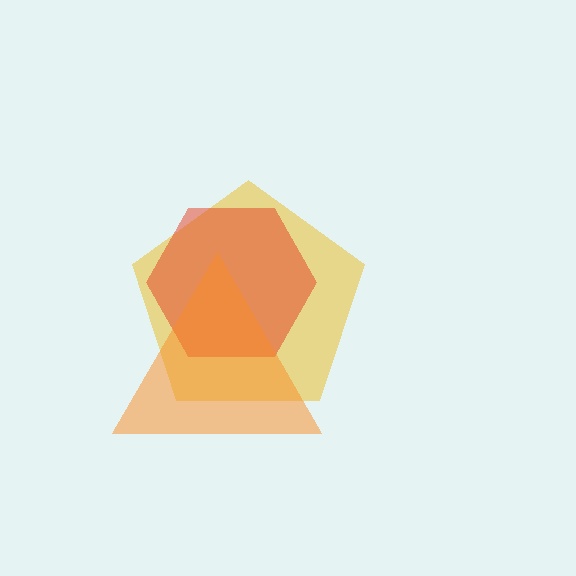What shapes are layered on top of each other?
The layered shapes are: a yellow pentagon, a red hexagon, an orange triangle.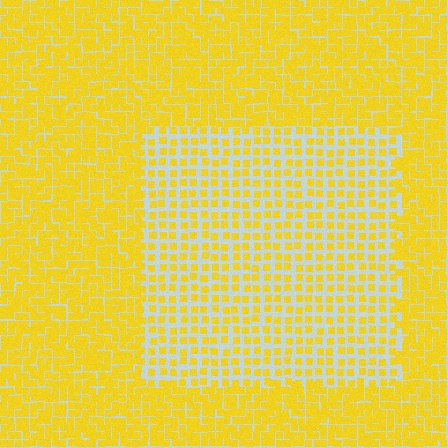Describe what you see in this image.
The image contains small yellow elements arranged at two different densities. A rectangle-shaped region is visible where the elements are less densely packed than the surrounding area.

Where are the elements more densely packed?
The elements are more densely packed outside the rectangle boundary.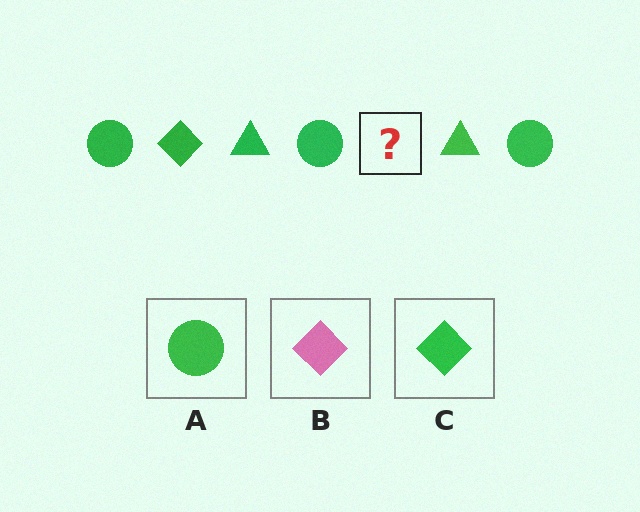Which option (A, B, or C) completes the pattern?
C.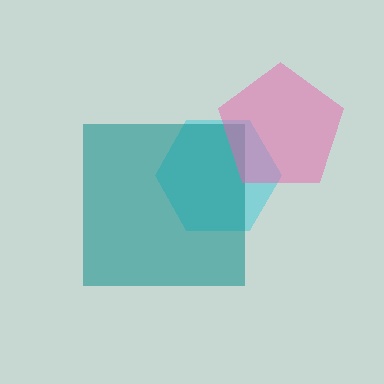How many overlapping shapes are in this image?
There are 3 overlapping shapes in the image.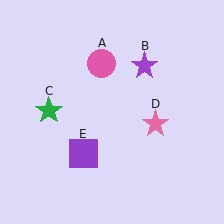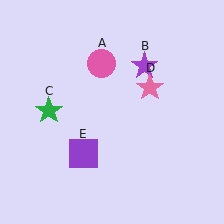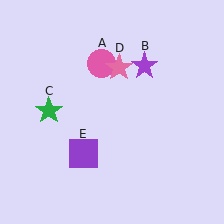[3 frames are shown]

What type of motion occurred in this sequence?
The pink star (object D) rotated counterclockwise around the center of the scene.